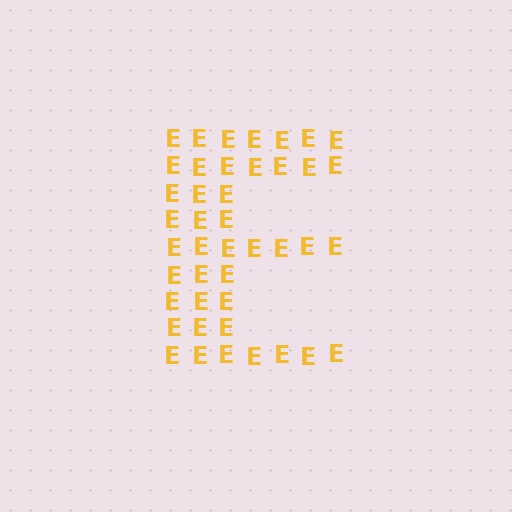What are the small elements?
The small elements are letter E's.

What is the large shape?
The large shape is the letter E.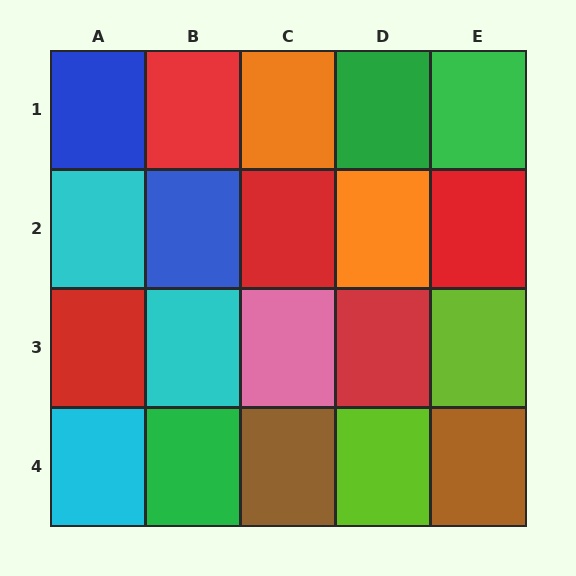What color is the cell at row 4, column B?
Green.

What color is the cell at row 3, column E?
Lime.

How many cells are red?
5 cells are red.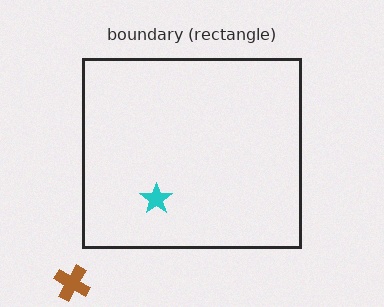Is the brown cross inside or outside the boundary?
Outside.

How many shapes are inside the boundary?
1 inside, 1 outside.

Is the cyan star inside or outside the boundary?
Inside.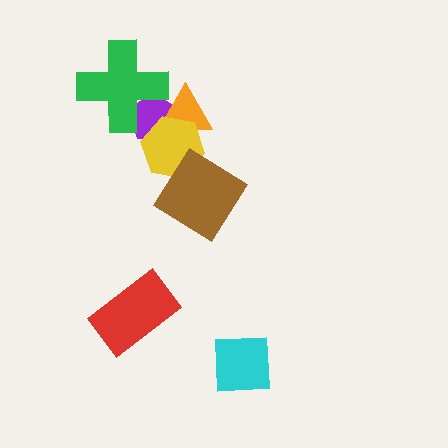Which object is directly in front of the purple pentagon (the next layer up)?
The orange triangle is directly in front of the purple pentagon.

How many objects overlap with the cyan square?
0 objects overlap with the cyan square.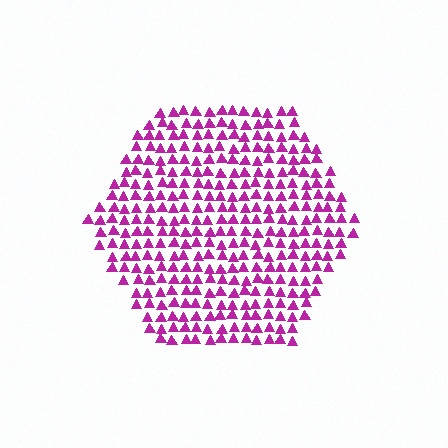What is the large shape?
The large shape is a hexagon.